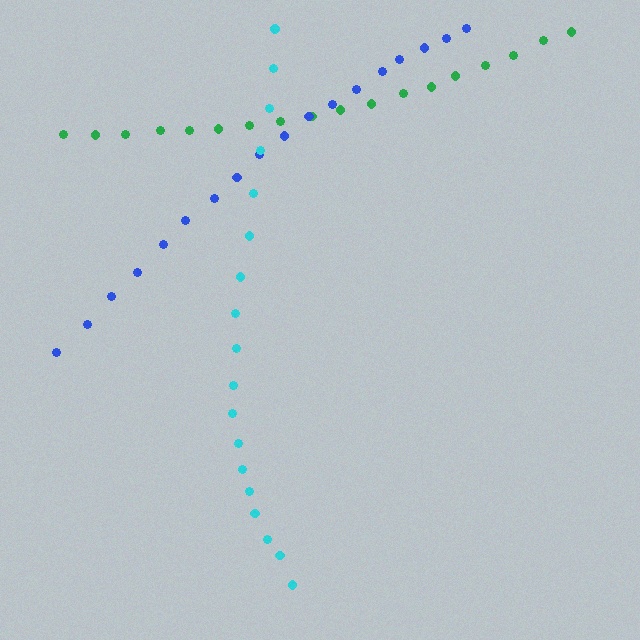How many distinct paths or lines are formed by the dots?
There are 3 distinct paths.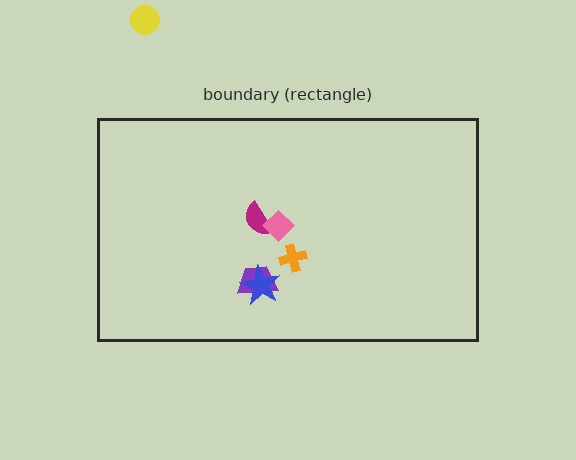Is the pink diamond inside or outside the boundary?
Inside.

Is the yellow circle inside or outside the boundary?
Outside.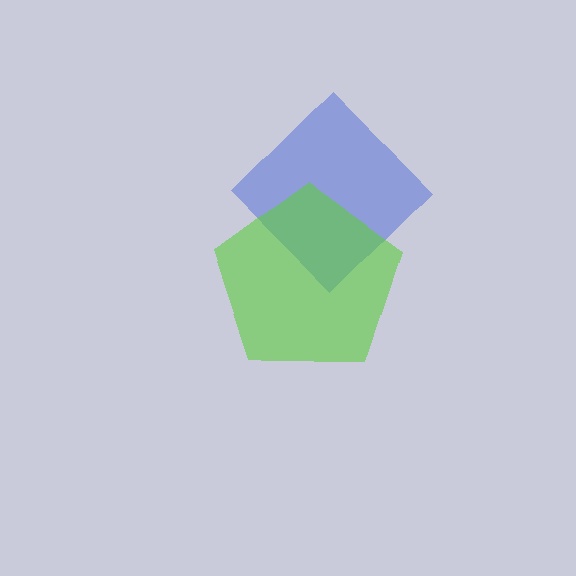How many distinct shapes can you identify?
There are 2 distinct shapes: a blue diamond, a lime pentagon.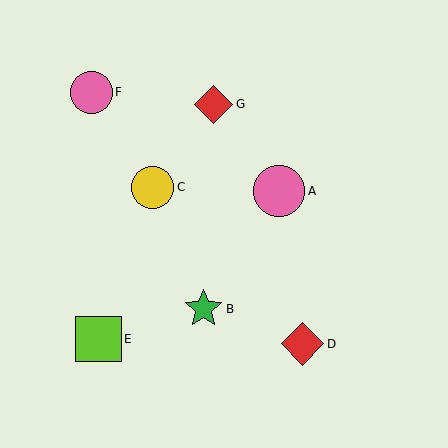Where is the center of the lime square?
The center of the lime square is at (98, 339).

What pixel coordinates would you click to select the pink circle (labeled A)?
Click at (279, 191) to select the pink circle A.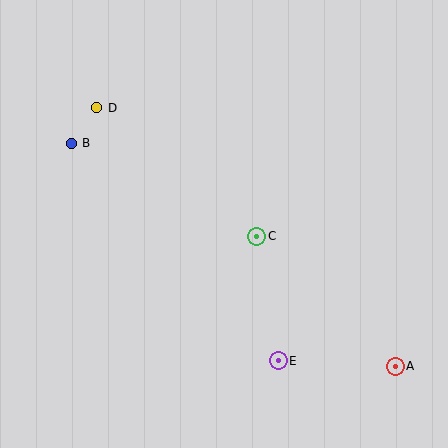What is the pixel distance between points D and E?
The distance between D and E is 312 pixels.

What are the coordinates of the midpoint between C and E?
The midpoint between C and E is at (268, 299).